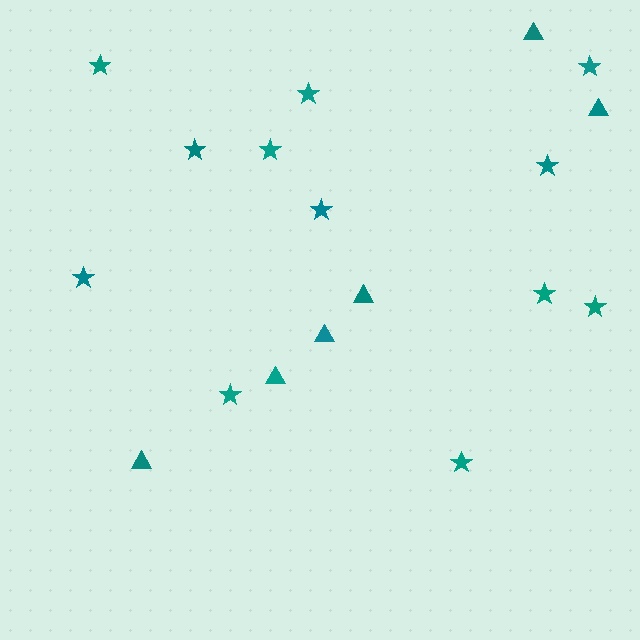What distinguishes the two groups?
There are 2 groups: one group of triangles (6) and one group of stars (12).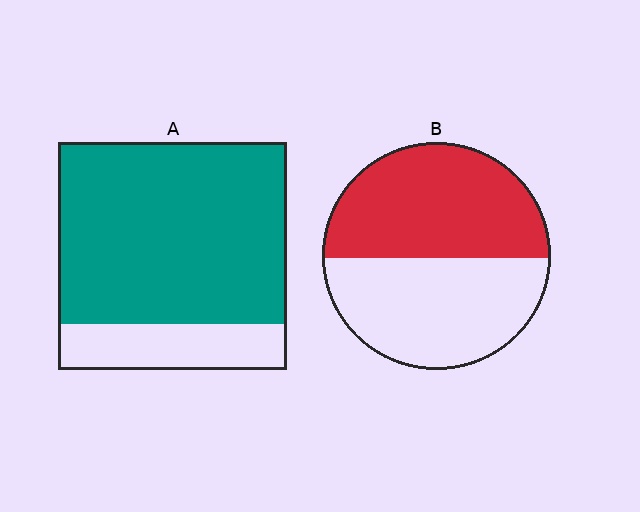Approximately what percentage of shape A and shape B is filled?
A is approximately 80% and B is approximately 50%.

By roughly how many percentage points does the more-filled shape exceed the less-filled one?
By roughly 30 percentage points (A over B).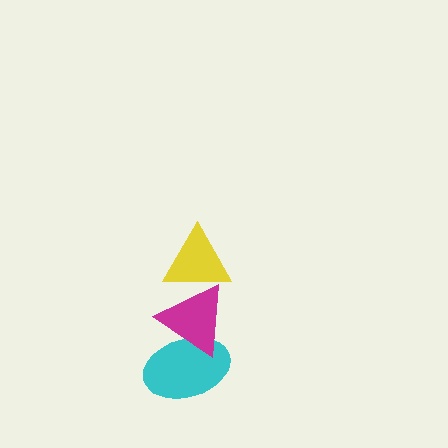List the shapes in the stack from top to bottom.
From top to bottom: the yellow triangle, the magenta triangle, the cyan ellipse.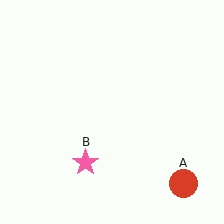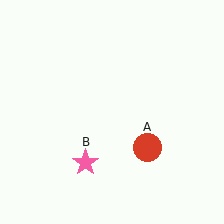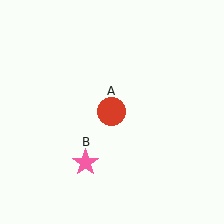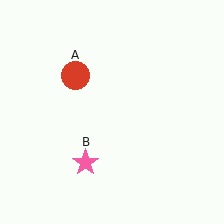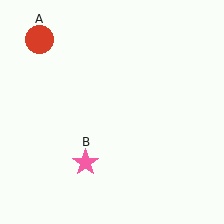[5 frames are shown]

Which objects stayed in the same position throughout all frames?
Pink star (object B) remained stationary.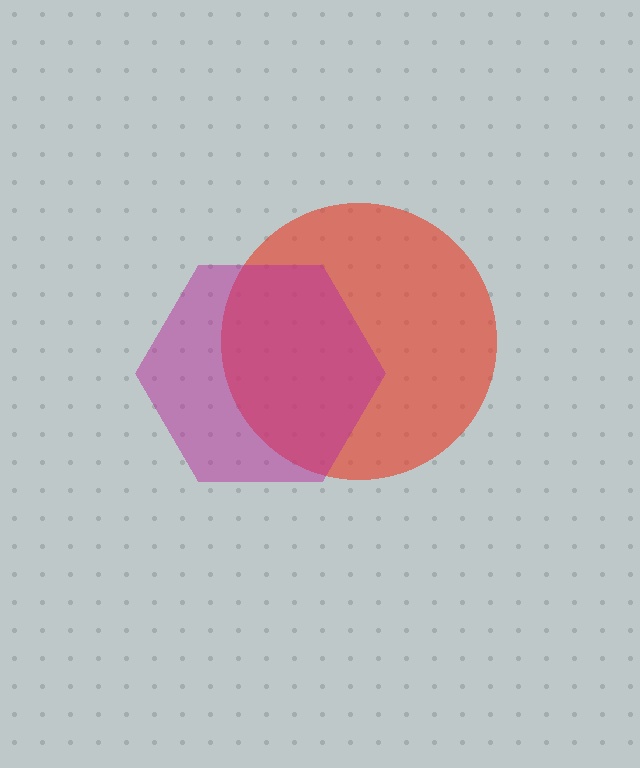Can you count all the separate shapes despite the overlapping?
Yes, there are 2 separate shapes.